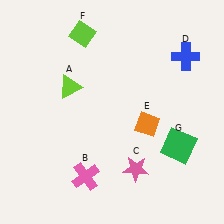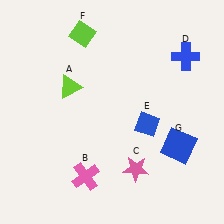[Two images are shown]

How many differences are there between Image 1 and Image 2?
There are 2 differences between the two images.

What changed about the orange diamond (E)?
In Image 1, E is orange. In Image 2, it changed to blue.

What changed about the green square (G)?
In Image 1, G is green. In Image 2, it changed to blue.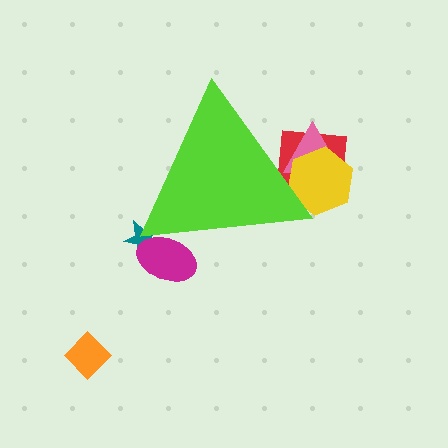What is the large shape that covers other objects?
A lime triangle.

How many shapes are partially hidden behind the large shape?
5 shapes are partially hidden.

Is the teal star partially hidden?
Yes, the teal star is partially hidden behind the lime triangle.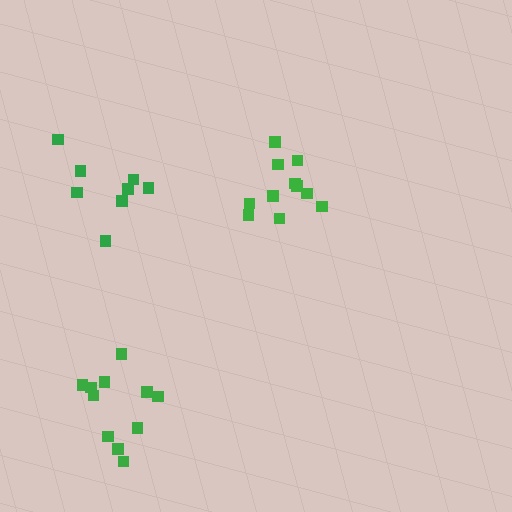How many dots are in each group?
Group 1: 11 dots, Group 2: 11 dots, Group 3: 8 dots (30 total).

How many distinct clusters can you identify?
There are 3 distinct clusters.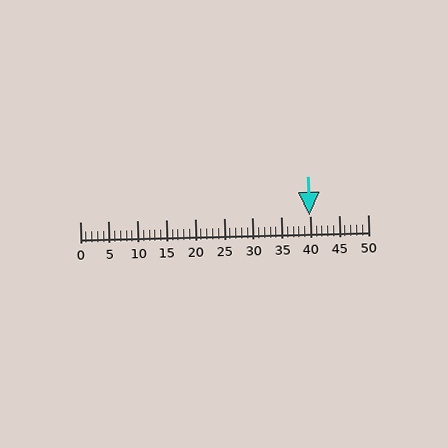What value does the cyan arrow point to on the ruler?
The cyan arrow points to approximately 40.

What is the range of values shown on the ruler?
The ruler shows values from 0 to 50.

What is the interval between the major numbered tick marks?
The major tick marks are spaced 5 units apart.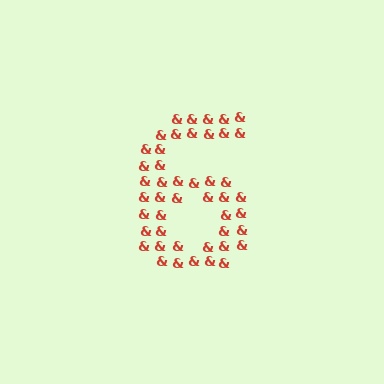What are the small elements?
The small elements are ampersands.